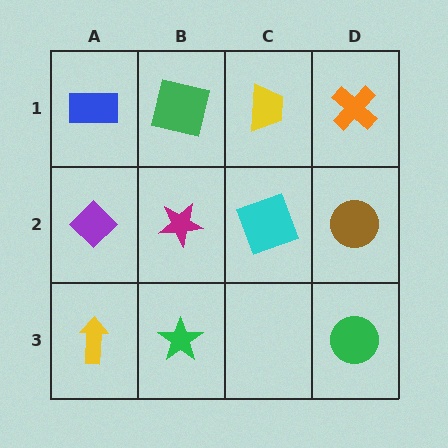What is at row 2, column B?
A magenta star.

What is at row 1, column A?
A blue rectangle.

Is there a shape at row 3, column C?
No, that cell is empty.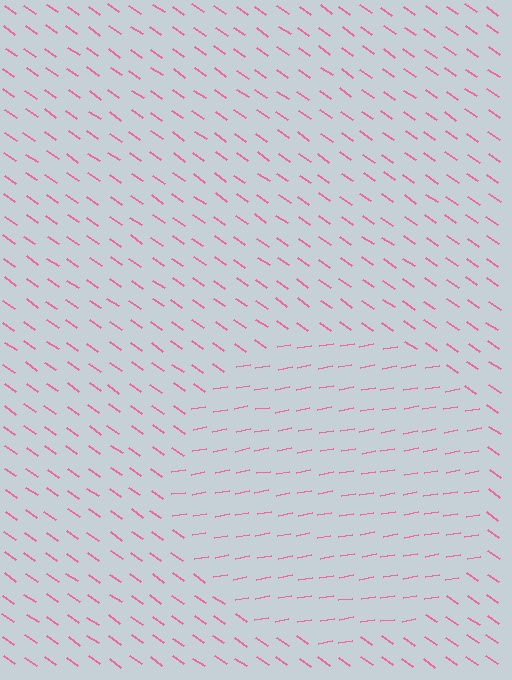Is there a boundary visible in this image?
Yes, there is a texture boundary formed by a change in line orientation.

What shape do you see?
I see a circle.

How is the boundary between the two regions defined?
The boundary is defined purely by a change in line orientation (approximately 45 degrees difference). All lines are the same color and thickness.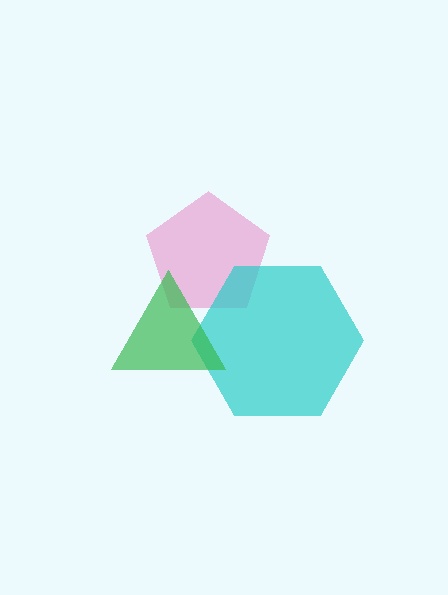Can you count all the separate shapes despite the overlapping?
Yes, there are 3 separate shapes.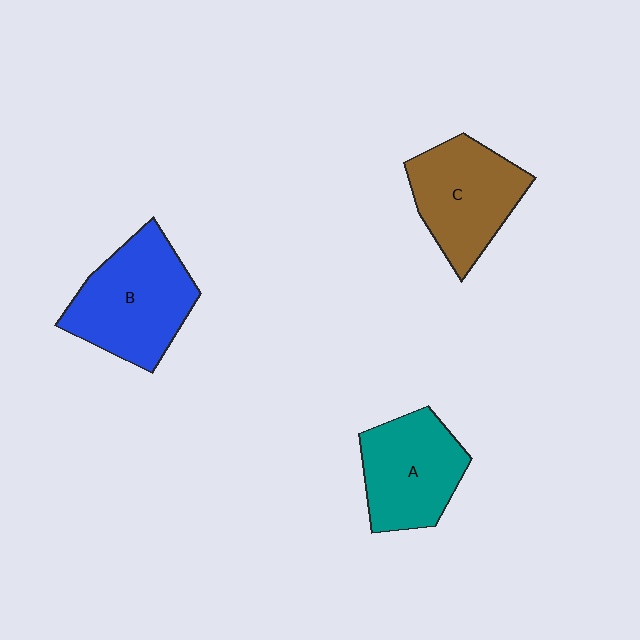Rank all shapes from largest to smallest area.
From largest to smallest: B (blue), C (brown), A (teal).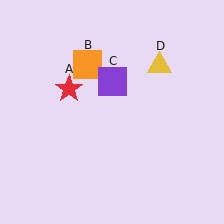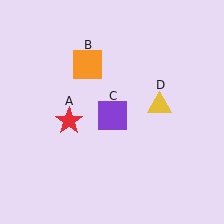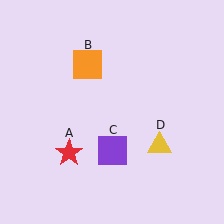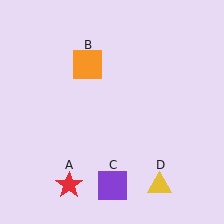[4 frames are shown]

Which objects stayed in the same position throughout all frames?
Orange square (object B) remained stationary.